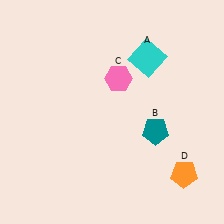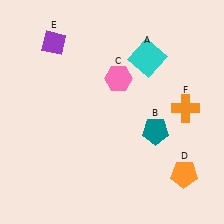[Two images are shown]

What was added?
A purple diamond (E), an orange cross (F) were added in Image 2.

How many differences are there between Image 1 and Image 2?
There are 2 differences between the two images.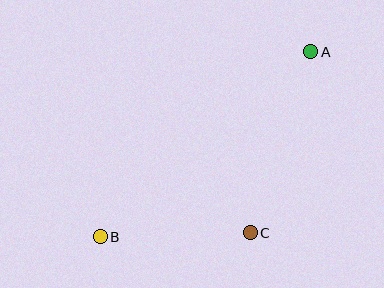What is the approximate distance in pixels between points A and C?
The distance between A and C is approximately 191 pixels.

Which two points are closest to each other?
Points B and C are closest to each other.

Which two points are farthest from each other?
Points A and B are farthest from each other.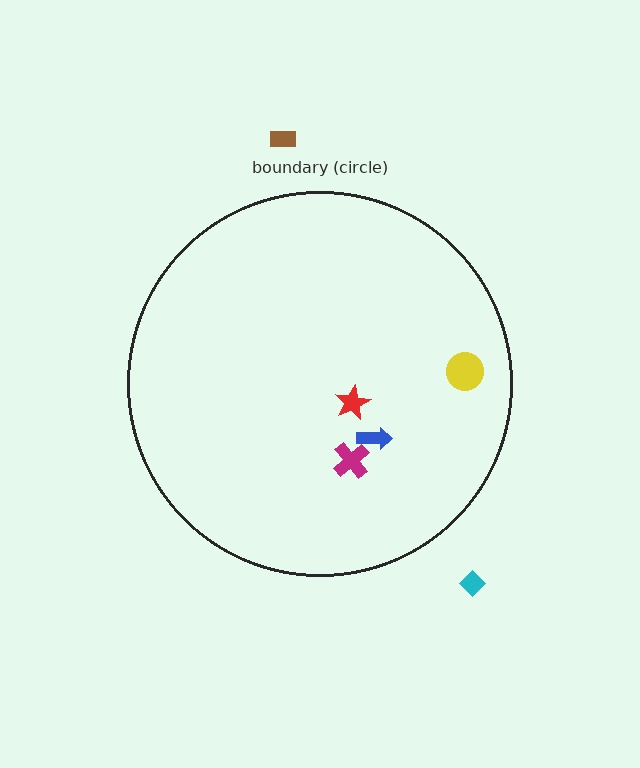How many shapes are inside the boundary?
4 inside, 2 outside.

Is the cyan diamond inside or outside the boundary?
Outside.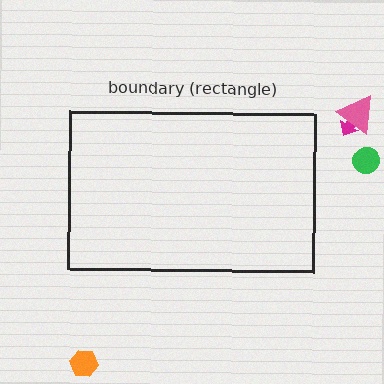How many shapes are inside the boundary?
0 inside, 4 outside.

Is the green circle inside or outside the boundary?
Outside.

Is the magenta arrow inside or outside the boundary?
Outside.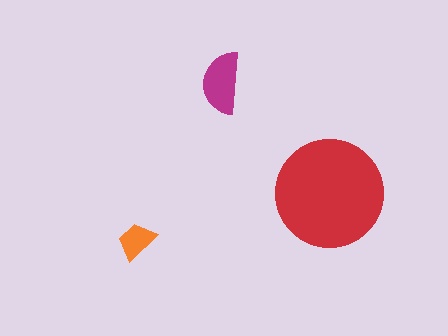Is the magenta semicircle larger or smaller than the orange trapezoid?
Larger.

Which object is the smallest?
The orange trapezoid.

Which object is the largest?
The red circle.